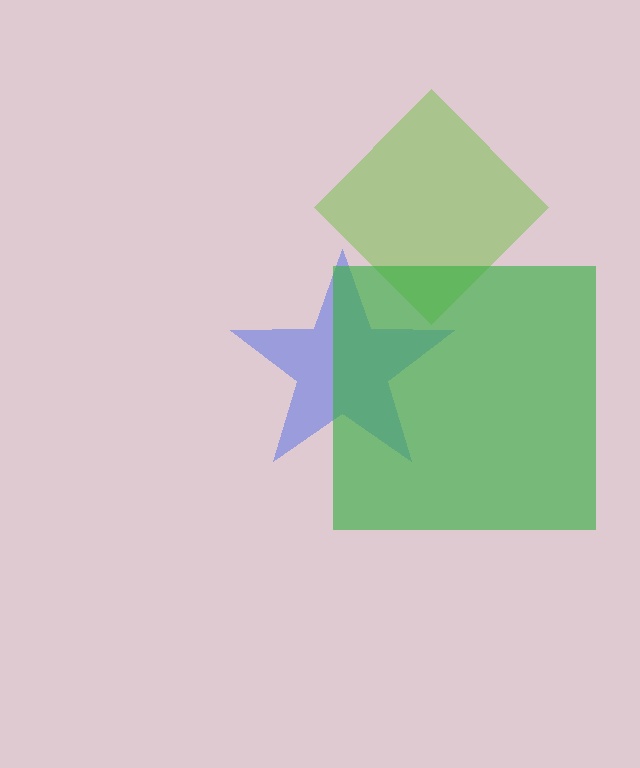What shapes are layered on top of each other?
The layered shapes are: a lime diamond, a blue star, a green square.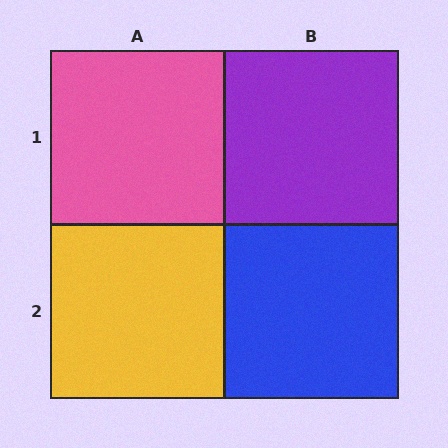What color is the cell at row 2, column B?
Blue.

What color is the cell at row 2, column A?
Yellow.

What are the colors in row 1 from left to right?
Pink, purple.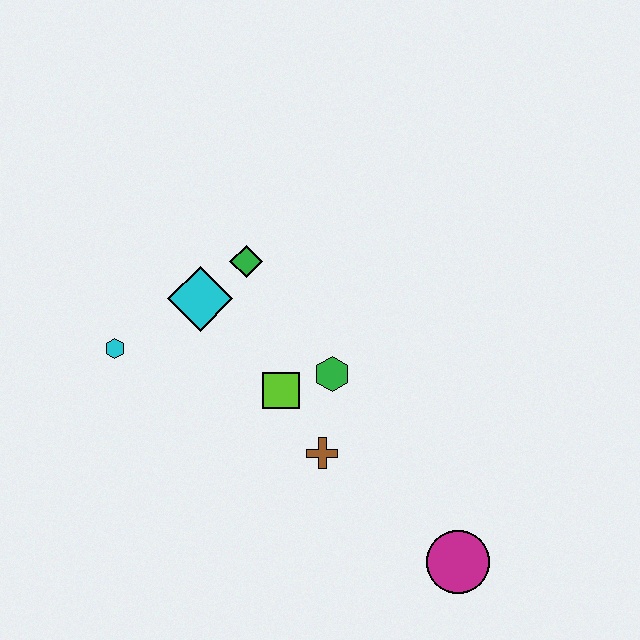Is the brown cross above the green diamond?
No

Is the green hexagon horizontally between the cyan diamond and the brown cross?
No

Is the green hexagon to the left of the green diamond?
No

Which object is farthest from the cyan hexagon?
The magenta circle is farthest from the cyan hexagon.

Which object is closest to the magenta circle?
The brown cross is closest to the magenta circle.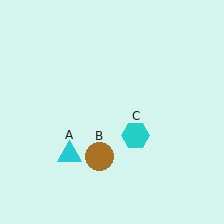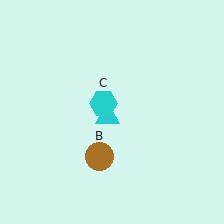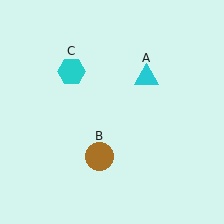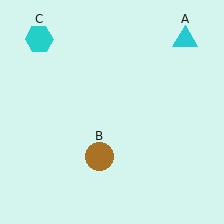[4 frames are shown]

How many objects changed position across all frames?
2 objects changed position: cyan triangle (object A), cyan hexagon (object C).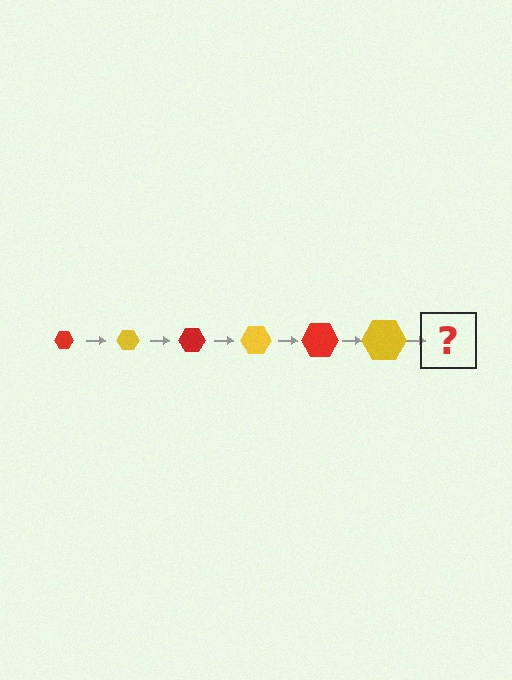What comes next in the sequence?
The next element should be a red hexagon, larger than the previous one.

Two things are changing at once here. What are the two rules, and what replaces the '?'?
The two rules are that the hexagon grows larger each step and the color cycles through red and yellow. The '?' should be a red hexagon, larger than the previous one.